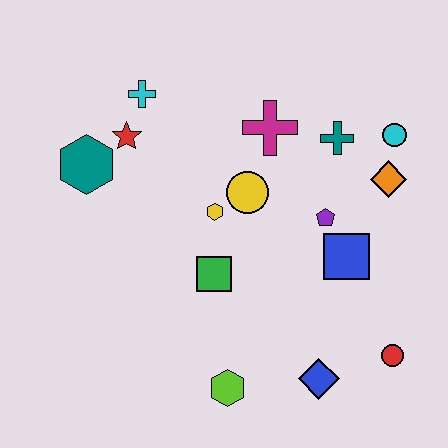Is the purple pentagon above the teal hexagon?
No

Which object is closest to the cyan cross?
The red star is closest to the cyan cross.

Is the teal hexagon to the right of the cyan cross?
No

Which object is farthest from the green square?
The cyan circle is farthest from the green square.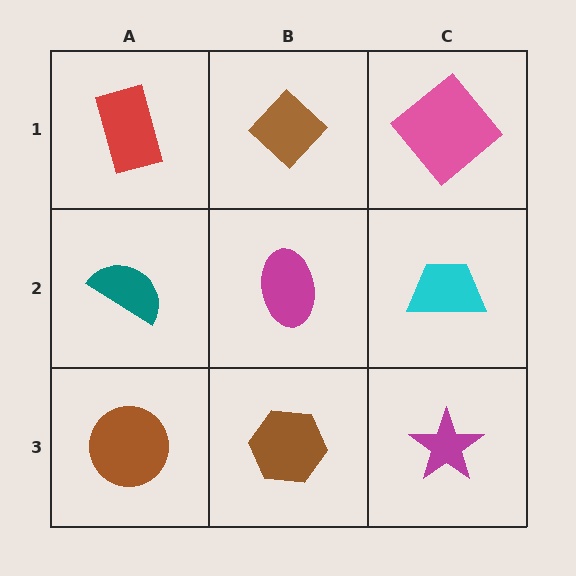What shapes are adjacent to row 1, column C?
A cyan trapezoid (row 2, column C), a brown diamond (row 1, column B).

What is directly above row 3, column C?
A cyan trapezoid.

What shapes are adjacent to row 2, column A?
A red rectangle (row 1, column A), a brown circle (row 3, column A), a magenta ellipse (row 2, column B).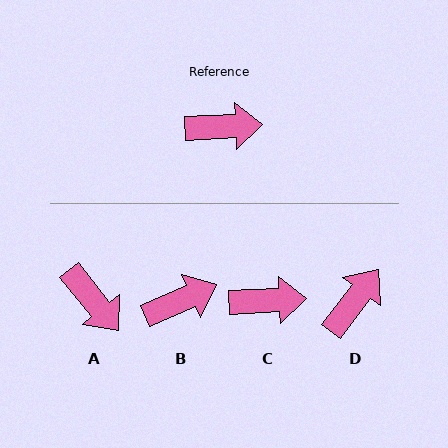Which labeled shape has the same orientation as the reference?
C.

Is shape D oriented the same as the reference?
No, it is off by about 50 degrees.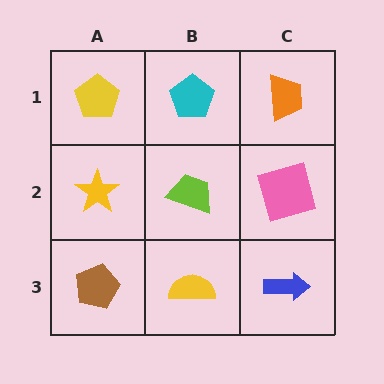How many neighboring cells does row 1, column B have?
3.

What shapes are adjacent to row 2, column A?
A yellow pentagon (row 1, column A), a brown pentagon (row 3, column A), a lime trapezoid (row 2, column B).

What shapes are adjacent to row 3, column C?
A pink square (row 2, column C), a yellow semicircle (row 3, column B).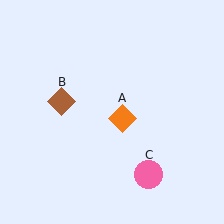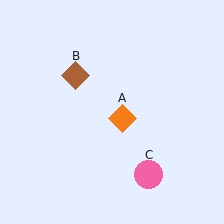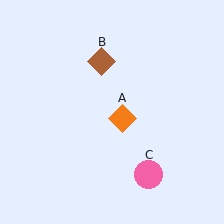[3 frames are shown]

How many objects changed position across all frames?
1 object changed position: brown diamond (object B).